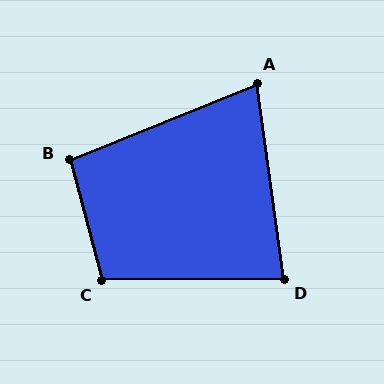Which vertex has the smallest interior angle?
A, at approximately 76 degrees.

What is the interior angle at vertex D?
Approximately 83 degrees (acute).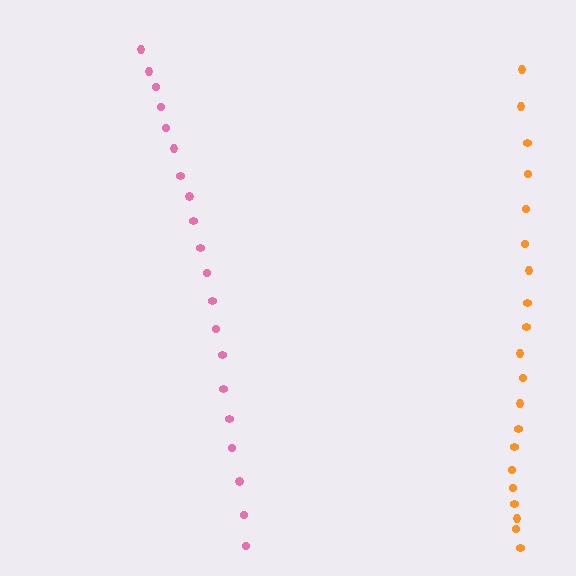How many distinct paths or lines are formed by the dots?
There are 2 distinct paths.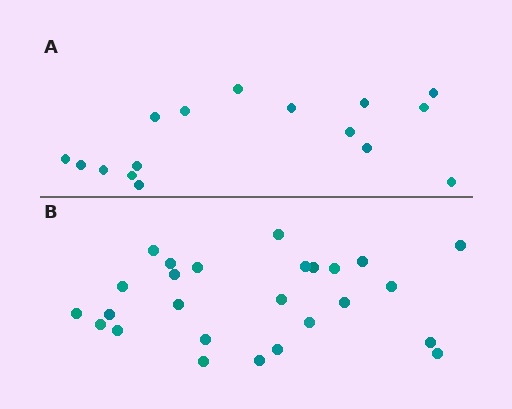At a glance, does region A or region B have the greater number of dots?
Region B (the bottom region) has more dots.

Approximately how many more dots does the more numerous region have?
Region B has roughly 10 or so more dots than region A.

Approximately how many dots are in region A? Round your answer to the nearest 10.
About 20 dots. (The exact count is 16, which rounds to 20.)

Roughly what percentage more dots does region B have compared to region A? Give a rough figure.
About 60% more.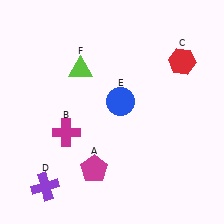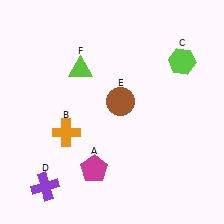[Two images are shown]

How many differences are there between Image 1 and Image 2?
There are 3 differences between the two images.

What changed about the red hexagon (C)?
In Image 1, C is red. In Image 2, it changed to lime.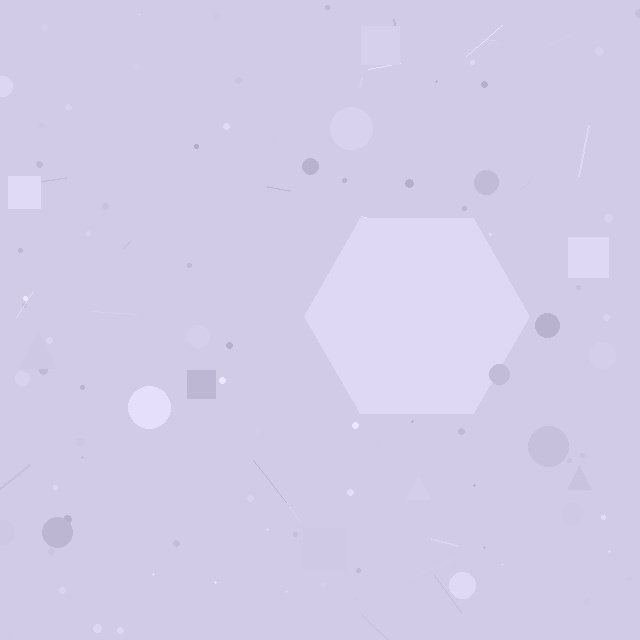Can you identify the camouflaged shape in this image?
The camouflaged shape is a hexagon.